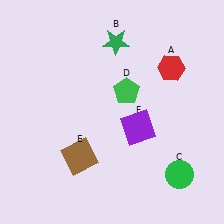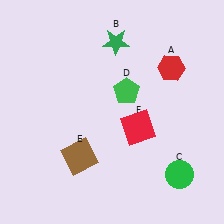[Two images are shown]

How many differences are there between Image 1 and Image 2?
There is 1 difference between the two images.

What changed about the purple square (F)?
In Image 1, F is purple. In Image 2, it changed to red.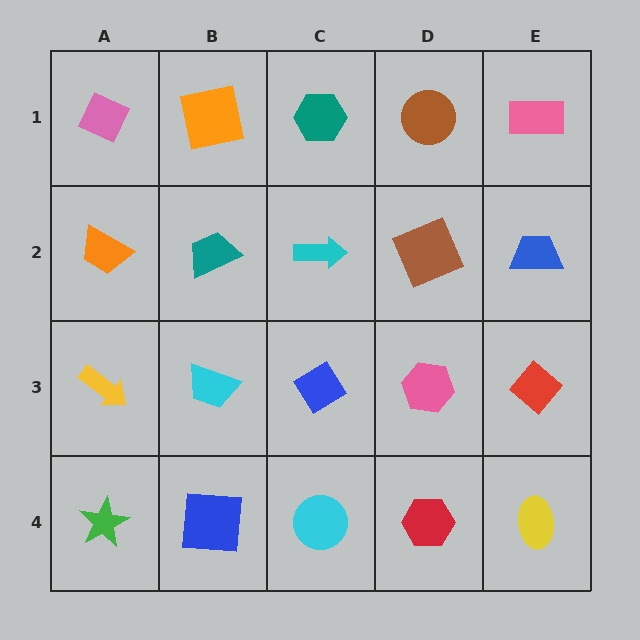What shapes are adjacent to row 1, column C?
A cyan arrow (row 2, column C), an orange square (row 1, column B), a brown circle (row 1, column D).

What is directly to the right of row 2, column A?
A teal trapezoid.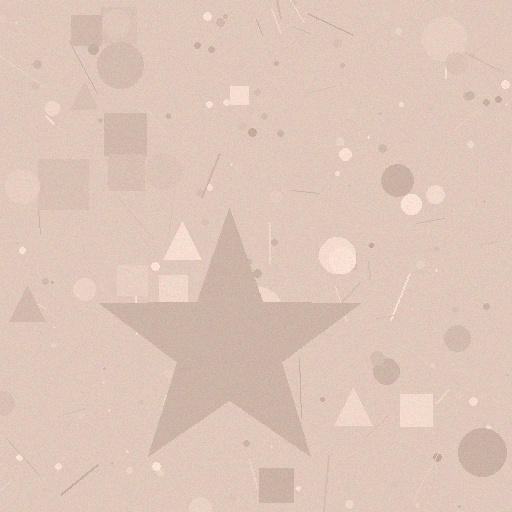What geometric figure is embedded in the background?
A star is embedded in the background.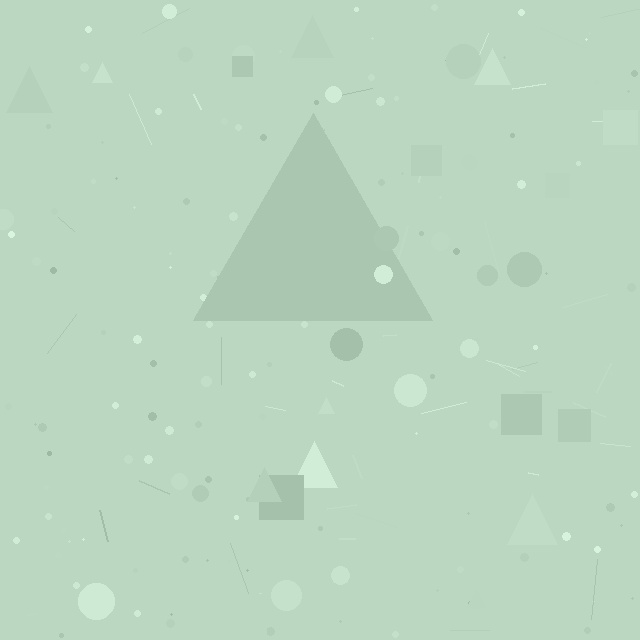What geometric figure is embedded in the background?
A triangle is embedded in the background.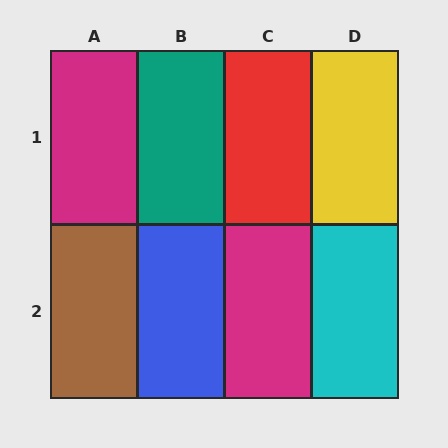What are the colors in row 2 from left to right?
Brown, blue, magenta, cyan.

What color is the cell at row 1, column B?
Teal.